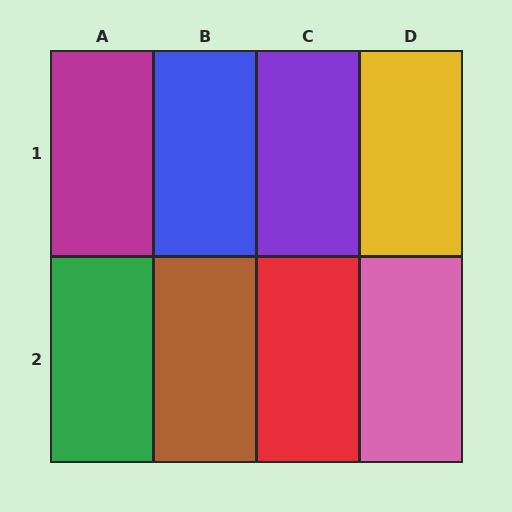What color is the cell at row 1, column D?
Yellow.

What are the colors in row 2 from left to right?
Green, brown, red, pink.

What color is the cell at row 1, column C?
Purple.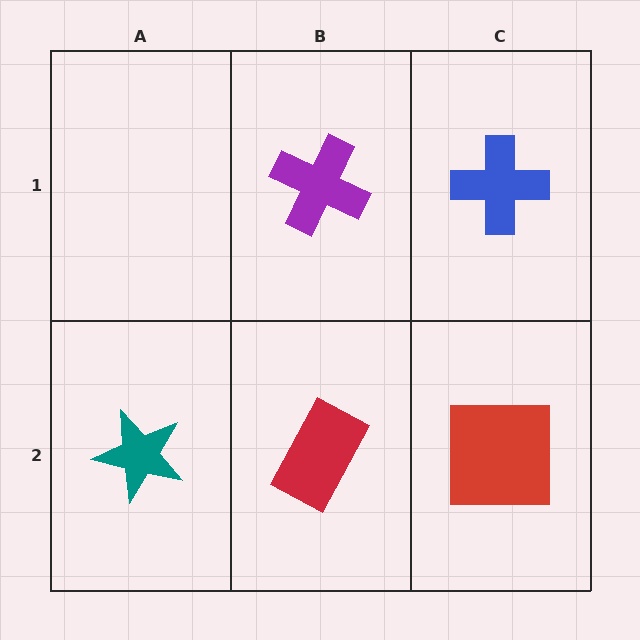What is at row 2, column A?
A teal star.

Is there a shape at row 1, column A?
No, that cell is empty.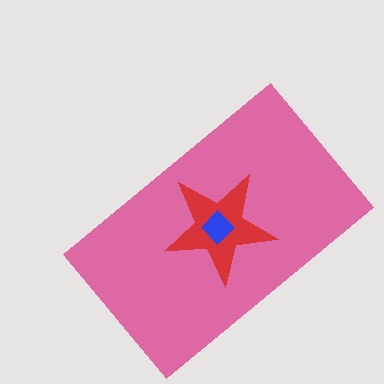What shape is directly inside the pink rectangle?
The red star.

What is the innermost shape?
The blue diamond.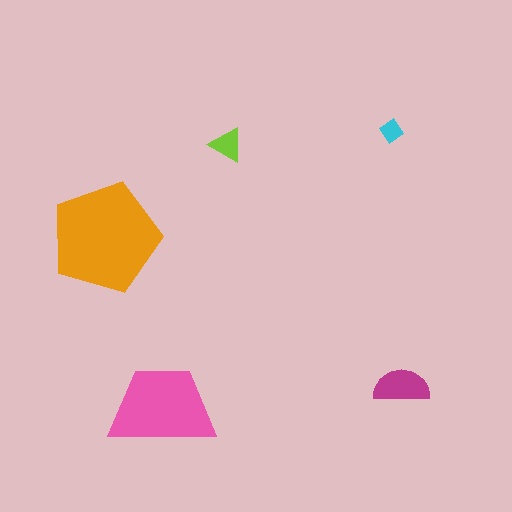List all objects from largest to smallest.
The orange pentagon, the pink trapezoid, the magenta semicircle, the lime triangle, the cyan diamond.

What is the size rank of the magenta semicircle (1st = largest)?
3rd.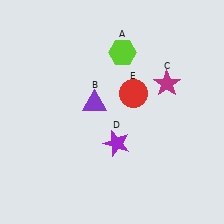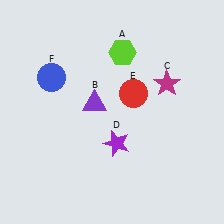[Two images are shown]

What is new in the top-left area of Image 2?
A blue circle (F) was added in the top-left area of Image 2.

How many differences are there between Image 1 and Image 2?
There is 1 difference between the two images.